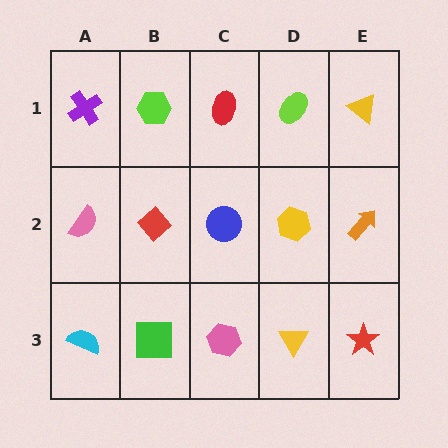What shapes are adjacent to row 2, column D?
A lime ellipse (row 1, column D), a yellow triangle (row 3, column D), a blue circle (row 2, column C), an orange arrow (row 2, column E).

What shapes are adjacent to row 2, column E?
A yellow triangle (row 1, column E), a red star (row 3, column E), a yellow hexagon (row 2, column D).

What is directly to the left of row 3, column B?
A cyan semicircle.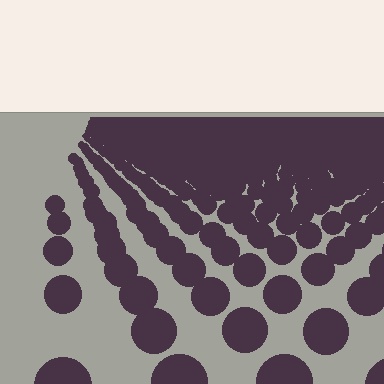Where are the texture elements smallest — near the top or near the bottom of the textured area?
Near the top.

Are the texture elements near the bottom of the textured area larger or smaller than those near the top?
Larger. Near the bottom, elements are closer to the viewer and appear at a bigger on-screen size.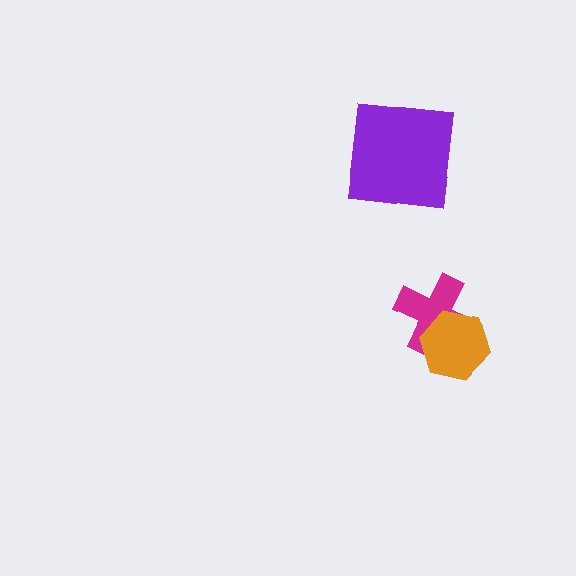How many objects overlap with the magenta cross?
1 object overlaps with the magenta cross.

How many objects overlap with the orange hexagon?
1 object overlaps with the orange hexagon.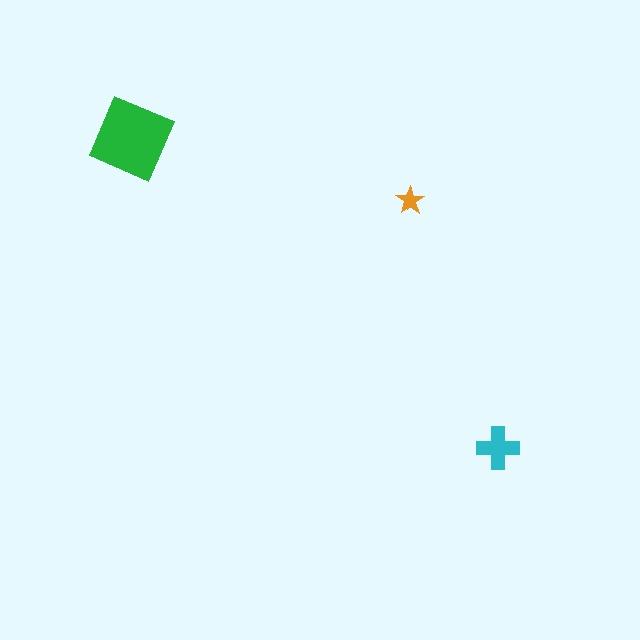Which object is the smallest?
The orange star.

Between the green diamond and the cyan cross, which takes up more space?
The green diamond.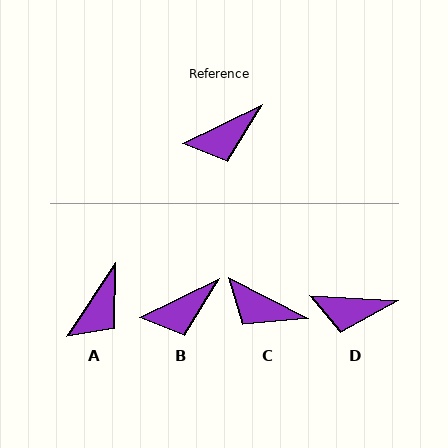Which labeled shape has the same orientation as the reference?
B.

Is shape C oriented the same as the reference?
No, it is off by about 53 degrees.